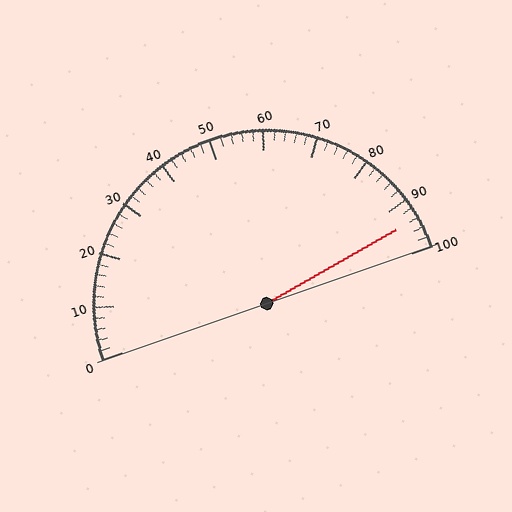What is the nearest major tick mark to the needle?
The nearest major tick mark is 90.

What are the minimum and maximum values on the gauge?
The gauge ranges from 0 to 100.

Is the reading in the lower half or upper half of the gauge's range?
The reading is in the upper half of the range (0 to 100).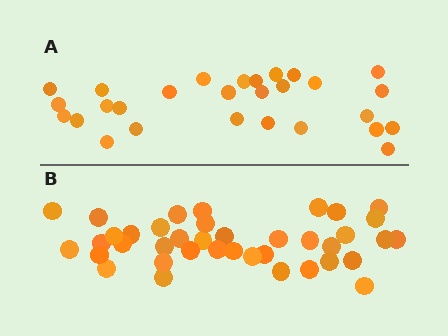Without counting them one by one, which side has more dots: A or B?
Region B (the bottom region) has more dots.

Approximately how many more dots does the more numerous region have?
Region B has roughly 12 or so more dots than region A.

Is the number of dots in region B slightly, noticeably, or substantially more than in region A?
Region B has noticeably more, but not dramatically so. The ratio is roughly 1.4 to 1.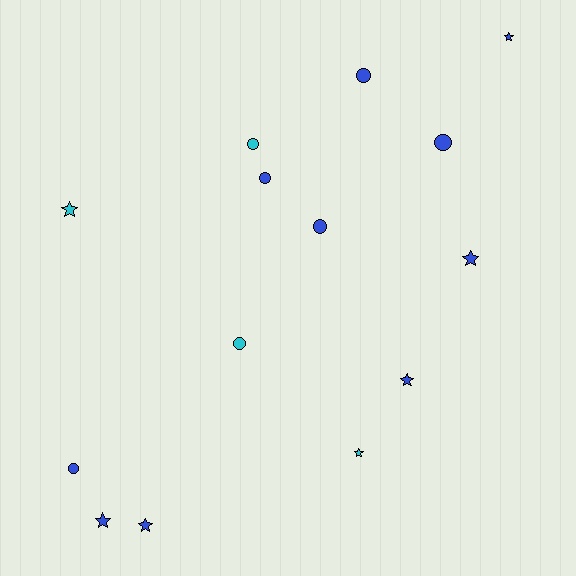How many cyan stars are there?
There are 2 cyan stars.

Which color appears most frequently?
Blue, with 10 objects.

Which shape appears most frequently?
Star, with 7 objects.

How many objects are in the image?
There are 14 objects.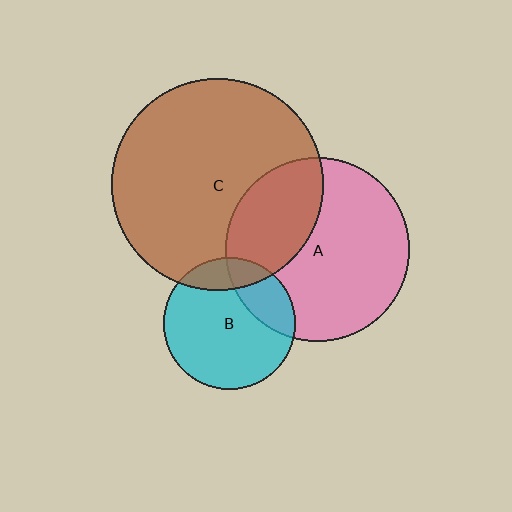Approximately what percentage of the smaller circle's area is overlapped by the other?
Approximately 25%.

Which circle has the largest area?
Circle C (brown).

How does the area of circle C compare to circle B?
Approximately 2.6 times.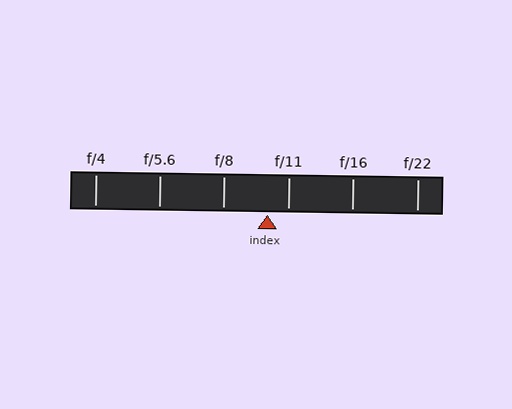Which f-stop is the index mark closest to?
The index mark is closest to f/11.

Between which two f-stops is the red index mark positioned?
The index mark is between f/8 and f/11.